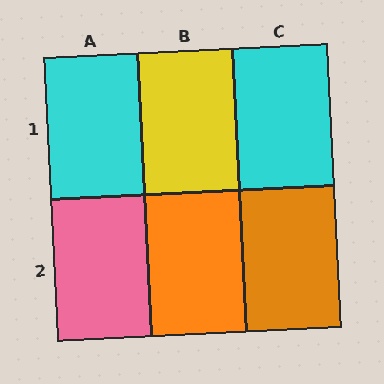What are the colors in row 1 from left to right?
Cyan, yellow, cyan.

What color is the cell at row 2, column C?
Orange.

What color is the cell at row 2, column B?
Orange.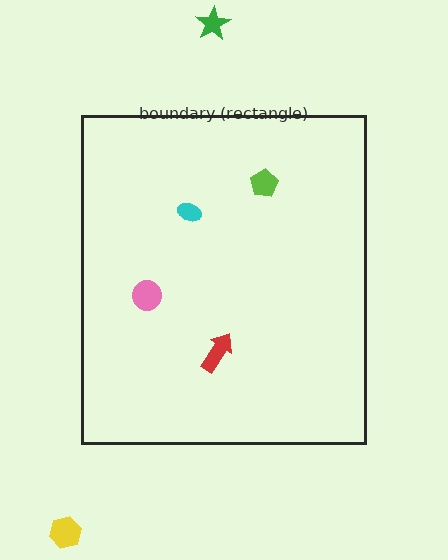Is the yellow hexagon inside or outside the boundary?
Outside.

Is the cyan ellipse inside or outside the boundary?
Inside.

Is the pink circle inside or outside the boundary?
Inside.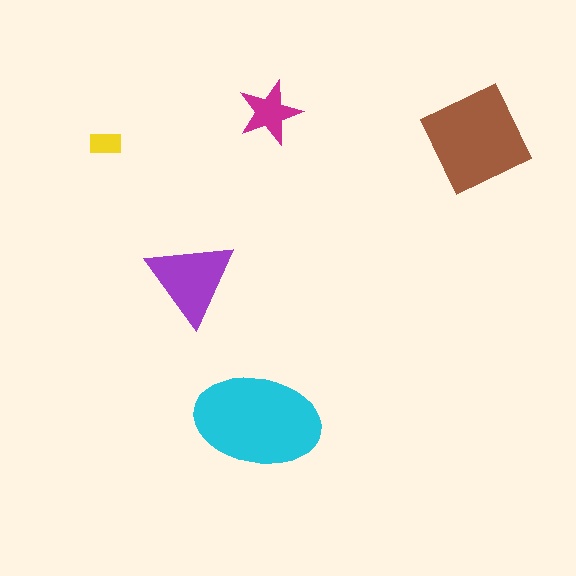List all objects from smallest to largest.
The yellow rectangle, the magenta star, the purple triangle, the brown diamond, the cyan ellipse.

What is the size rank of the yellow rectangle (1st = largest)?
5th.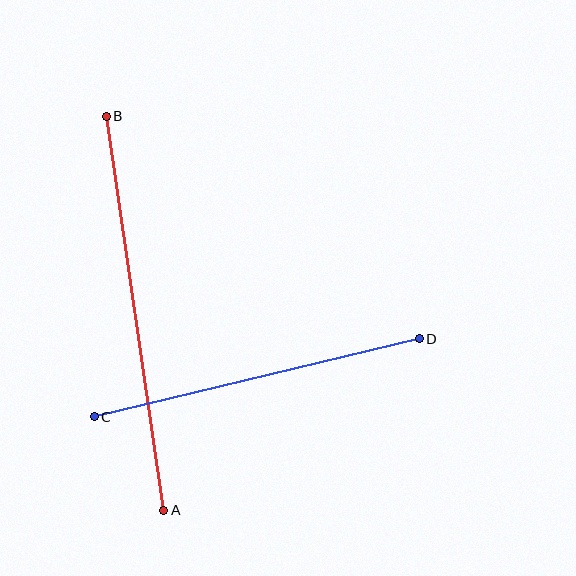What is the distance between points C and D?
The distance is approximately 334 pixels.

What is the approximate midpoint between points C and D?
The midpoint is at approximately (257, 378) pixels.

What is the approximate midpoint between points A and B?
The midpoint is at approximately (135, 313) pixels.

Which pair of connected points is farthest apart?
Points A and B are farthest apart.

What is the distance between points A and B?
The distance is approximately 398 pixels.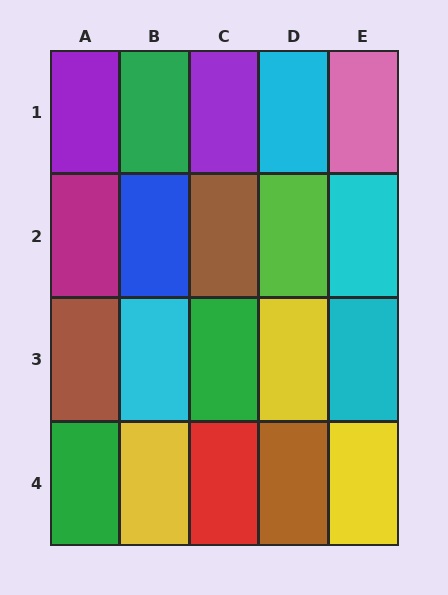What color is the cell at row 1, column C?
Purple.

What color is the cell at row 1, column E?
Pink.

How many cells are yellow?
3 cells are yellow.